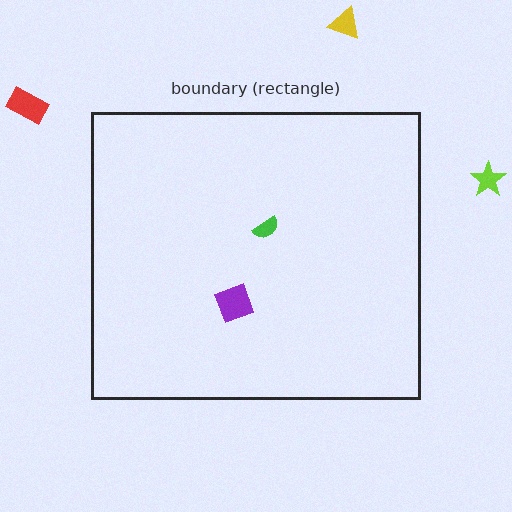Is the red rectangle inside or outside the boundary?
Outside.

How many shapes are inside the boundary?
2 inside, 3 outside.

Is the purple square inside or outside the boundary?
Inside.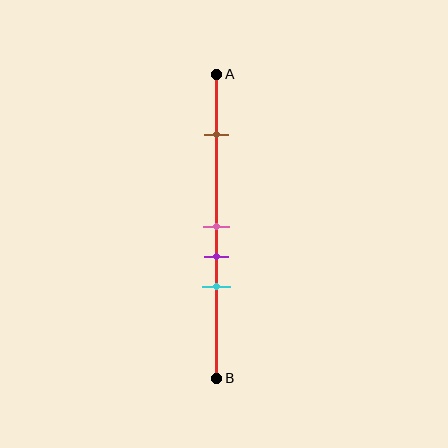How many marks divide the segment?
There are 4 marks dividing the segment.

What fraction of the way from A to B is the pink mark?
The pink mark is approximately 50% (0.5) of the way from A to B.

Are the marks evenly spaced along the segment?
No, the marks are not evenly spaced.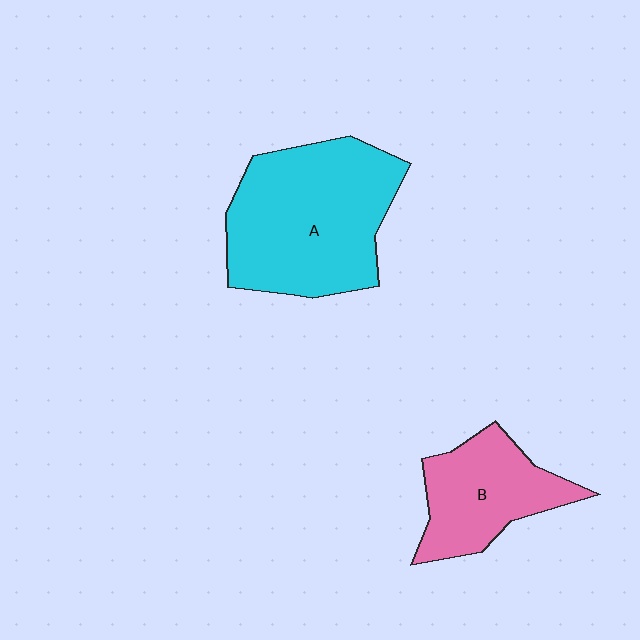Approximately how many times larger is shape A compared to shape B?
Approximately 1.8 times.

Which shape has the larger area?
Shape A (cyan).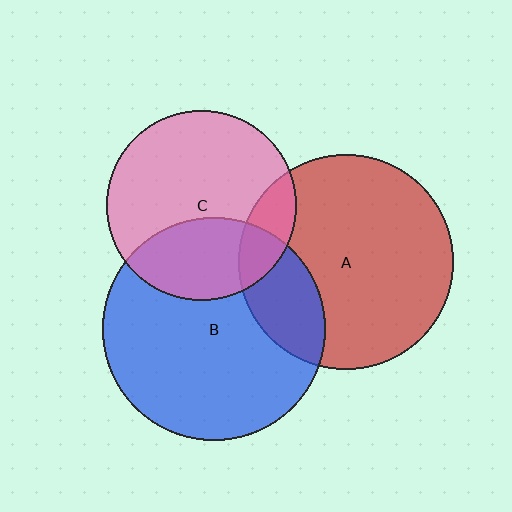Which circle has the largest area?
Circle B (blue).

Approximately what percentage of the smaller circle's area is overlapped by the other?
Approximately 20%.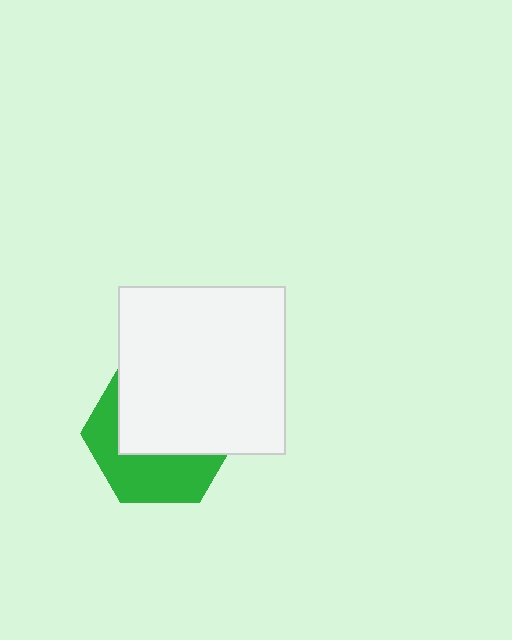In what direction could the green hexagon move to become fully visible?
The green hexagon could move down. That would shift it out from behind the white square entirely.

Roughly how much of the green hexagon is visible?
A small part of it is visible (roughly 42%).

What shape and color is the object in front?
The object in front is a white square.